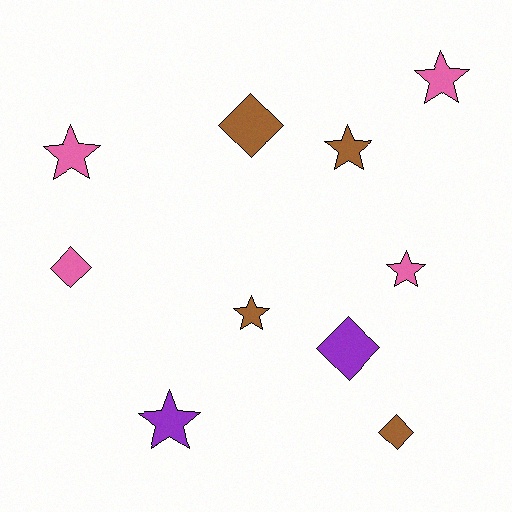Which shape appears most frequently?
Star, with 6 objects.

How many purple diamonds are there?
There is 1 purple diamond.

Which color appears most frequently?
Brown, with 4 objects.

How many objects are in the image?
There are 10 objects.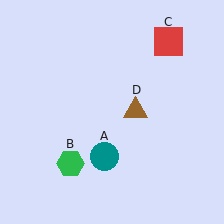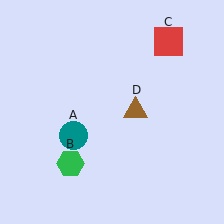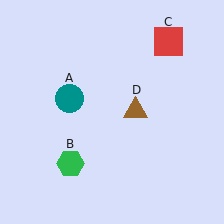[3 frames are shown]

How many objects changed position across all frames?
1 object changed position: teal circle (object A).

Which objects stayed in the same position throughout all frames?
Green hexagon (object B) and red square (object C) and brown triangle (object D) remained stationary.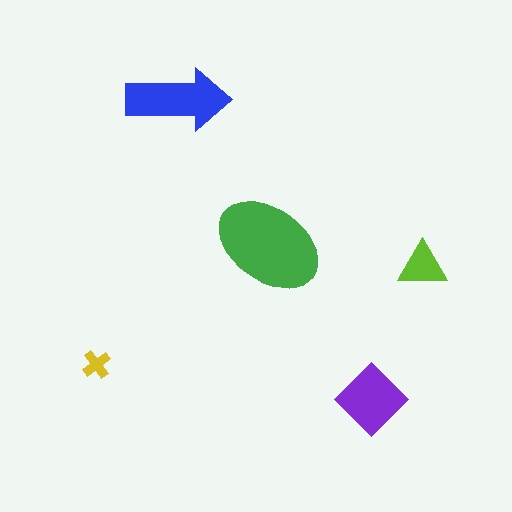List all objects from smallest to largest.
The yellow cross, the lime triangle, the purple diamond, the blue arrow, the green ellipse.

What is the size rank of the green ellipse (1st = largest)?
1st.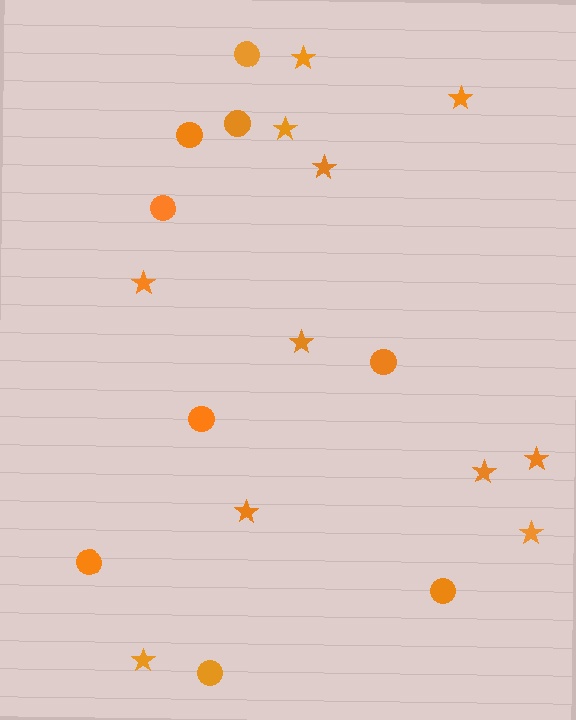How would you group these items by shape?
There are 2 groups: one group of circles (9) and one group of stars (11).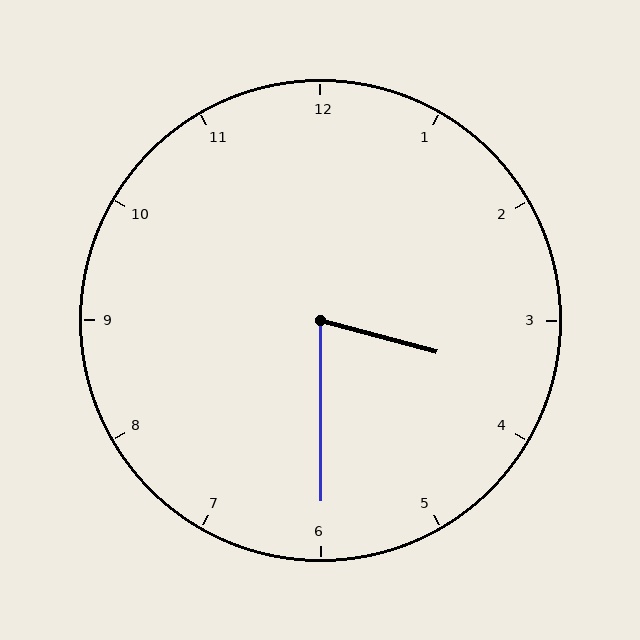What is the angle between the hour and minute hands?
Approximately 75 degrees.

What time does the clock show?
3:30.